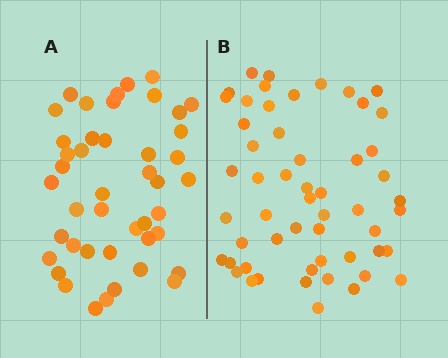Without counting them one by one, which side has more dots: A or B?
Region B (the right region) has more dots.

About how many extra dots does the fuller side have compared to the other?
Region B has roughly 10 or so more dots than region A.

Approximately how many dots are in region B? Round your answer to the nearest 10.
About 50 dots. (The exact count is 54, which rounds to 50.)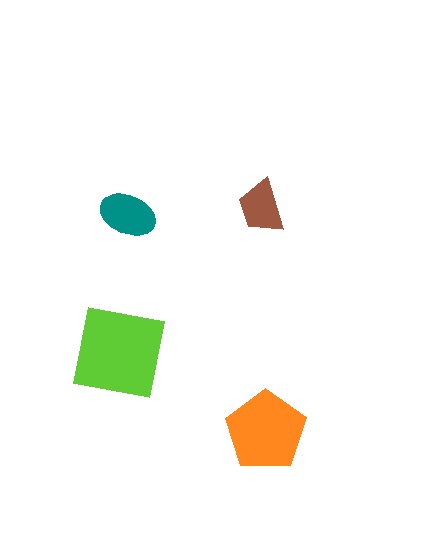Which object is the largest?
The lime square.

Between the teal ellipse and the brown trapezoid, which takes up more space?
The teal ellipse.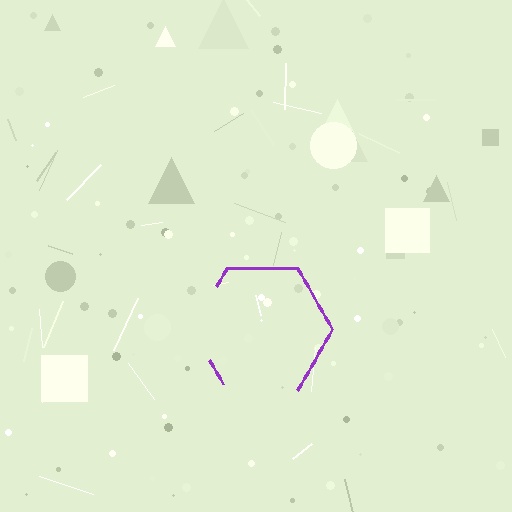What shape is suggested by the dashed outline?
The dashed outline suggests a hexagon.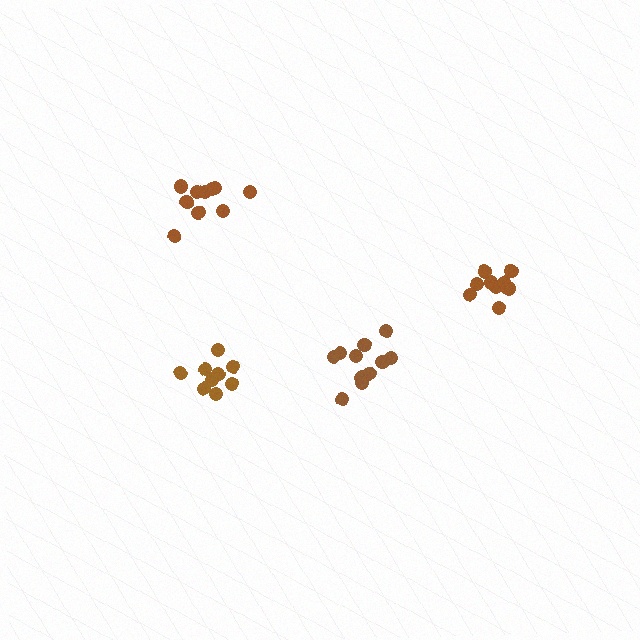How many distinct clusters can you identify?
There are 4 distinct clusters.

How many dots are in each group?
Group 1: 10 dots, Group 2: 9 dots, Group 3: 10 dots, Group 4: 12 dots (41 total).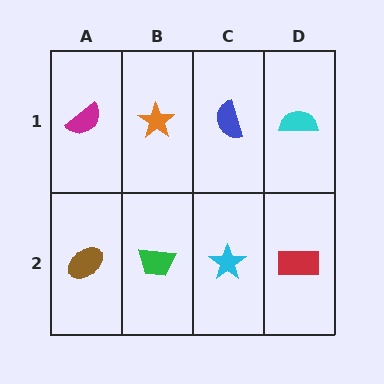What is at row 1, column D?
A cyan semicircle.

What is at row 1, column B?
An orange star.